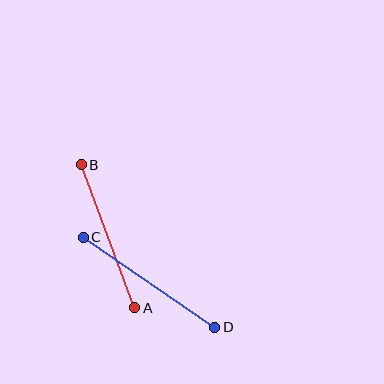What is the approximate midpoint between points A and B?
The midpoint is at approximately (108, 236) pixels.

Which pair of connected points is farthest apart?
Points C and D are farthest apart.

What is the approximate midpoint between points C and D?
The midpoint is at approximately (149, 282) pixels.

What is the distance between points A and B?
The distance is approximately 152 pixels.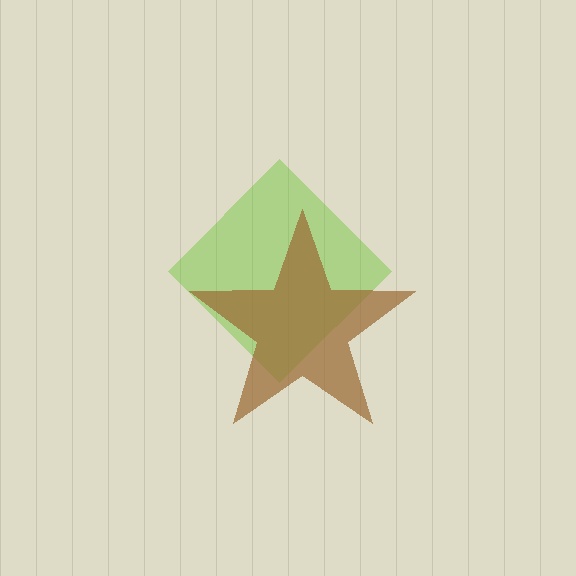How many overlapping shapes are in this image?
There are 2 overlapping shapes in the image.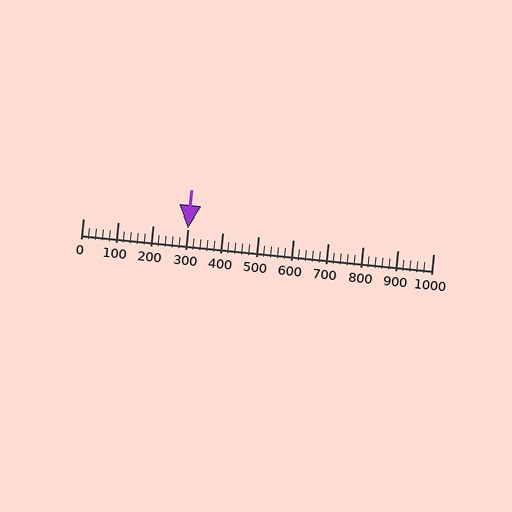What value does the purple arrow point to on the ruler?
The purple arrow points to approximately 300.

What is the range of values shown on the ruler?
The ruler shows values from 0 to 1000.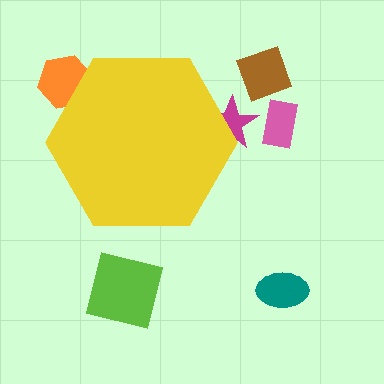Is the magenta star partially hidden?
Yes, the magenta star is partially hidden behind the yellow hexagon.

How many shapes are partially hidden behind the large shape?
2 shapes are partially hidden.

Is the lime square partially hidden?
No, the lime square is fully visible.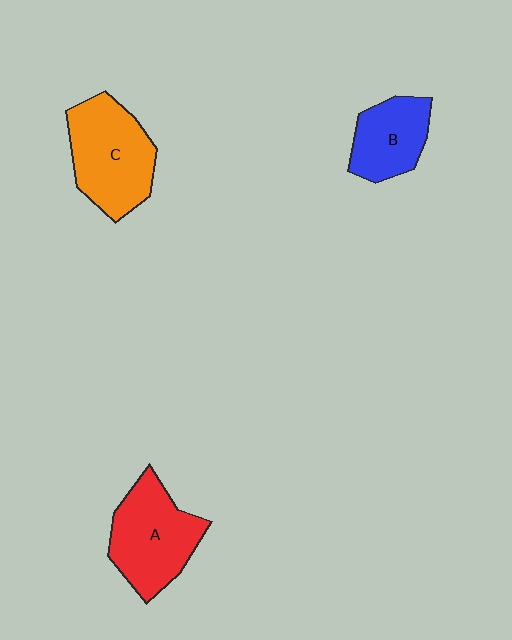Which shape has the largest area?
Shape C (orange).